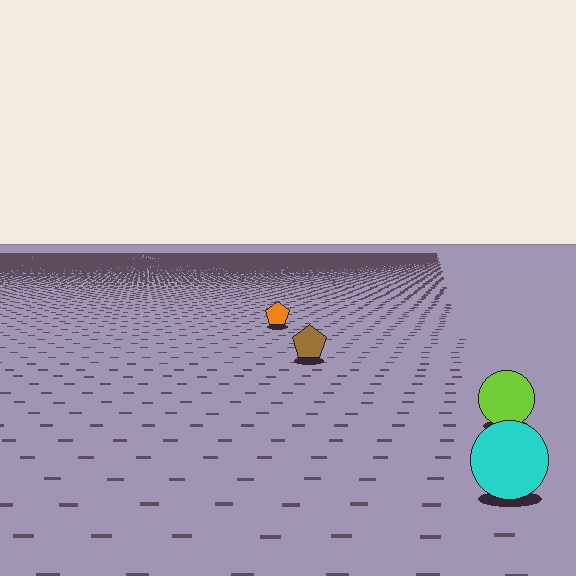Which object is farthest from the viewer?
The orange pentagon is farthest from the viewer. It appears smaller and the ground texture around it is denser.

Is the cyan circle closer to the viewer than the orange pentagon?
Yes. The cyan circle is closer — you can tell from the texture gradient: the ground texture is coarser near it.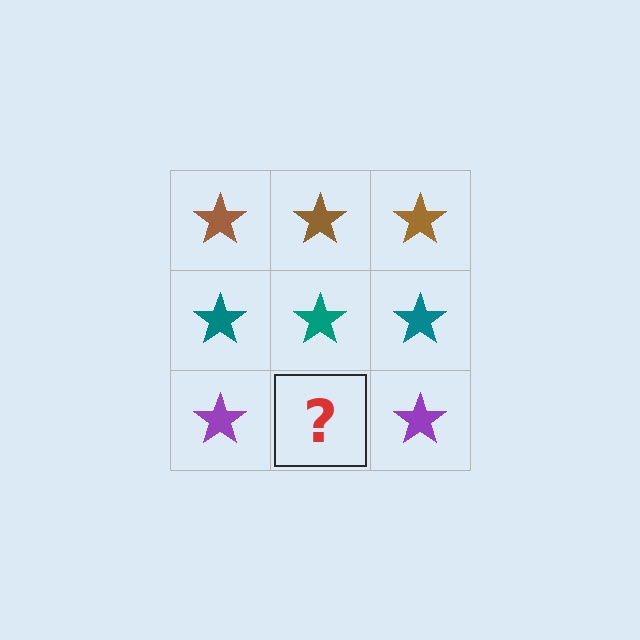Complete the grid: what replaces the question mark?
The question mark should be replaced with a purple star.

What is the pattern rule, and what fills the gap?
The rule is that each row has a consistent color. The gap should be filled with a purple star.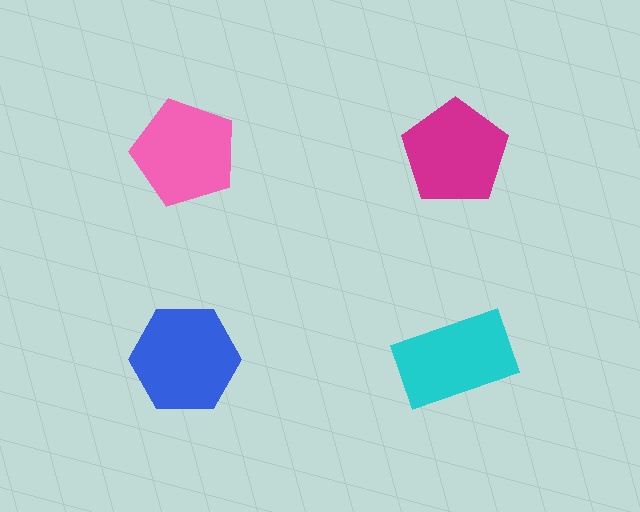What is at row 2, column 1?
A blue hexagon.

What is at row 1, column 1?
A pink pentagon.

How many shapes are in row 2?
2 shapes.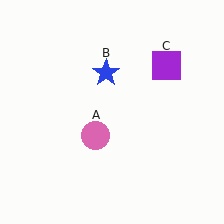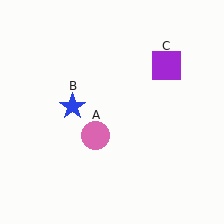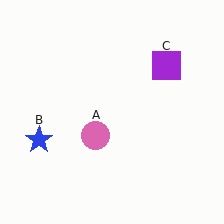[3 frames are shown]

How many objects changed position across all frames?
1 object changed position: blue star (object B).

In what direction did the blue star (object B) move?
The blue star (object B) moved down and to the left.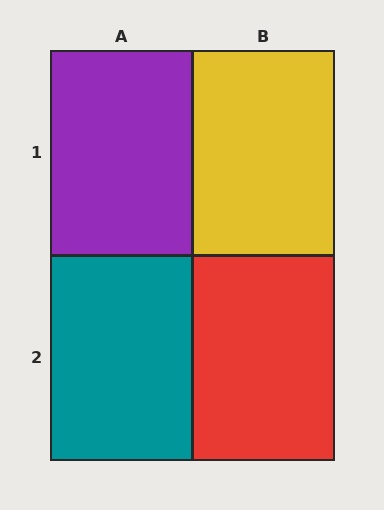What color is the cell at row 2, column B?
Red.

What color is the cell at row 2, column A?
Teal.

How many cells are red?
1 cell is red.